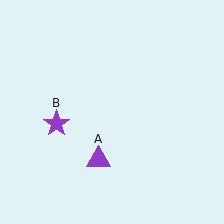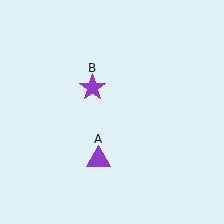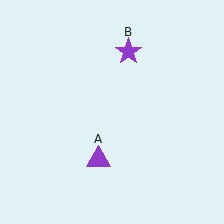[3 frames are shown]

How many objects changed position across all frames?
1 object changed position: purple star (object B).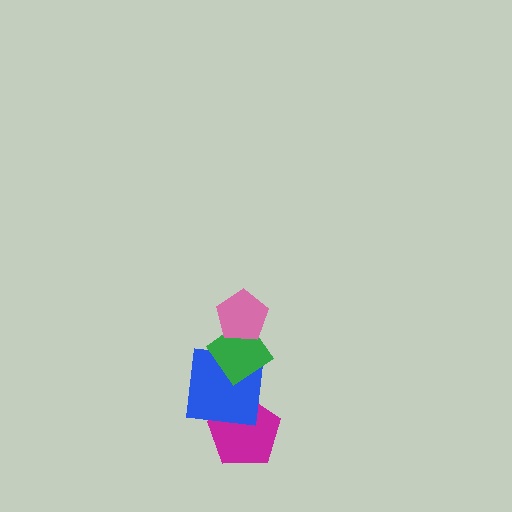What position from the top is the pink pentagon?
The pink pentagon is 1st from the top.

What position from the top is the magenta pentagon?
The magenta pentagon is 4th from the top.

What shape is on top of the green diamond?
The pink pentagon is on top of the green diamond.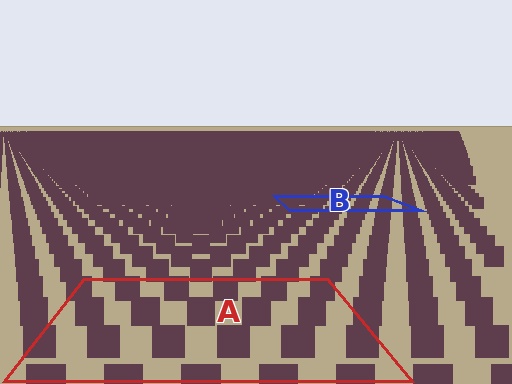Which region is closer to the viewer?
Region A is closer. The texture elements there are larger and more spread out.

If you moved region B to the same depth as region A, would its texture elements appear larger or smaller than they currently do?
They would appear larger. At a closer depth, the same texture elements are projected at a bigger on-screen size.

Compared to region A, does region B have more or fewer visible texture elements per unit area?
Region B has more texture elements per unit area — they are packed more densely because it is farther away.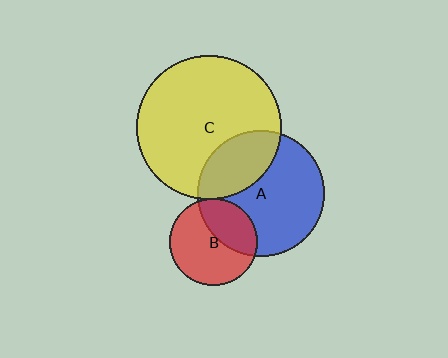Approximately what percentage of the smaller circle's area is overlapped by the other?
Approximately 5%.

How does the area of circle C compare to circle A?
Approximately 1.3 times.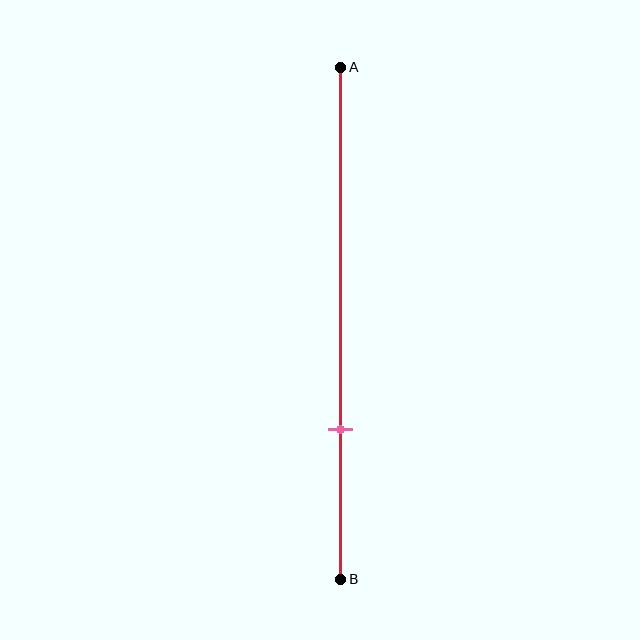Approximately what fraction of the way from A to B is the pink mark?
The pink mark is approximately 70% of the way from A to B.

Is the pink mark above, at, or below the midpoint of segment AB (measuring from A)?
The pink mark is below the midpoint of segment AB.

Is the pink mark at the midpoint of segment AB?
No, the mark is at about 70% from A, not at the 50% midpoint.